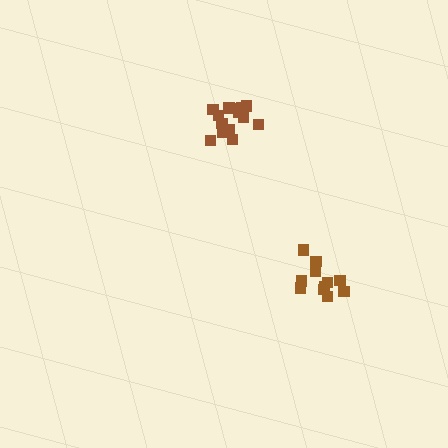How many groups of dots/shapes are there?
There are 2 groups.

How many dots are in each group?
Group 1: 12 dots, Group 2: 14 dots (26 total).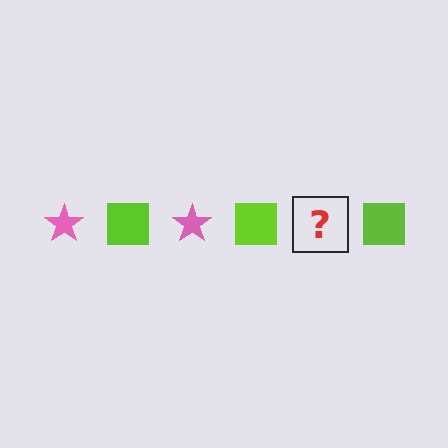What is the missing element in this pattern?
The missing element is a pink star.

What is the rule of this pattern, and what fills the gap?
The rule is that the pattern alternates between pink star and lime square. The gap should be filled with a pink star.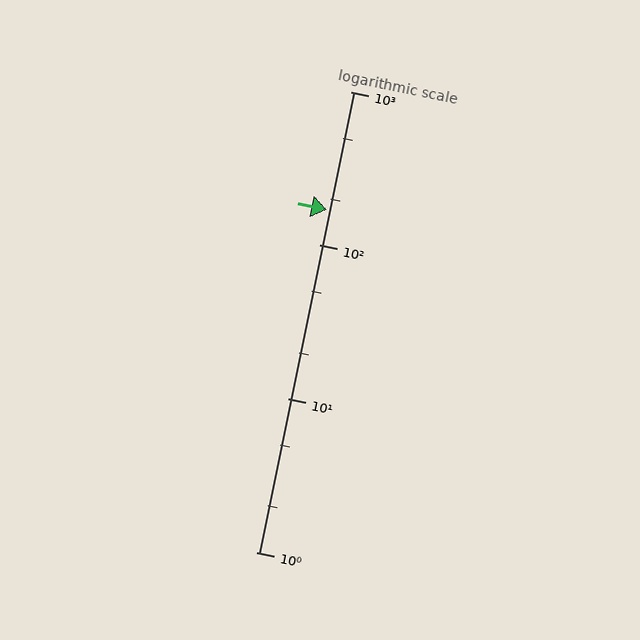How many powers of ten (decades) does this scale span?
The scale spans 3 decades, from 1 to 1000.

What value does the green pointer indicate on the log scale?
The pointer indicates approximately 170.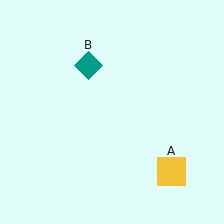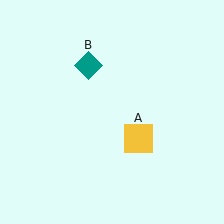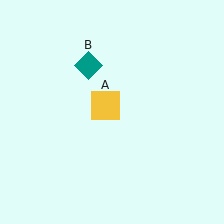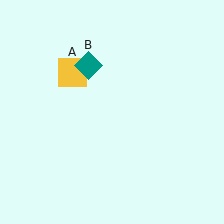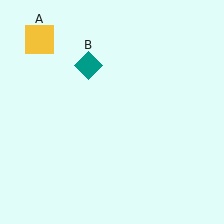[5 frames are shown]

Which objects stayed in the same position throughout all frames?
Teal diamond (object B) remained stationary.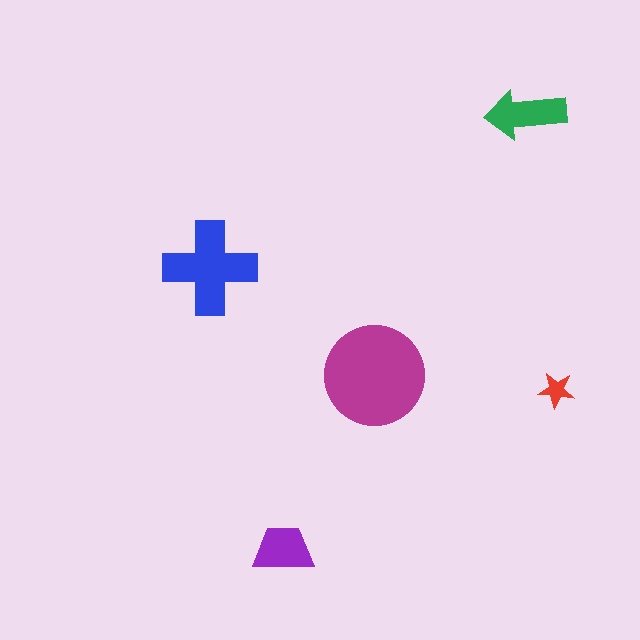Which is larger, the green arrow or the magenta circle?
The magenta circle.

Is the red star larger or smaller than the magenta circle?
Smaller.